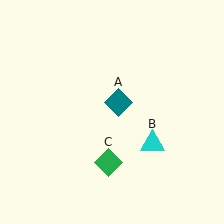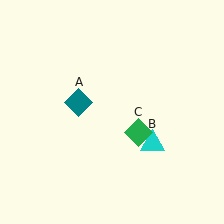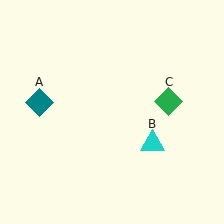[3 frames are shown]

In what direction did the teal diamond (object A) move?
The teal diamond (object A) moved left.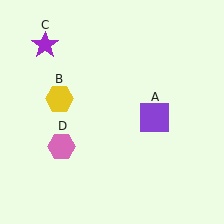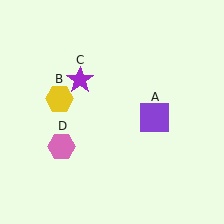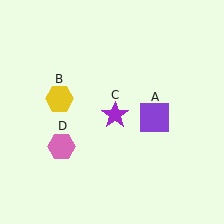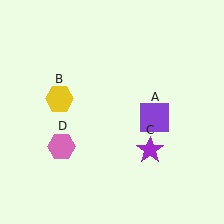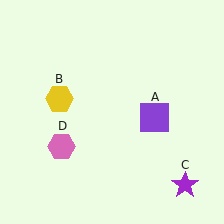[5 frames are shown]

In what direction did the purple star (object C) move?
The purple star (object C) moved down and to the right.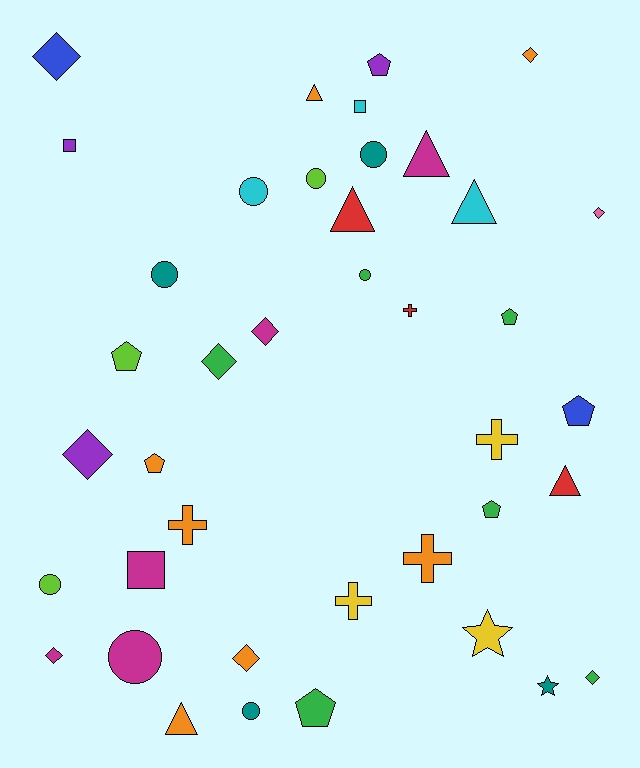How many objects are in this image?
There are 40 objects.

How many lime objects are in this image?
There are 3 lime objects.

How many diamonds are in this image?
There are 9 diamonds.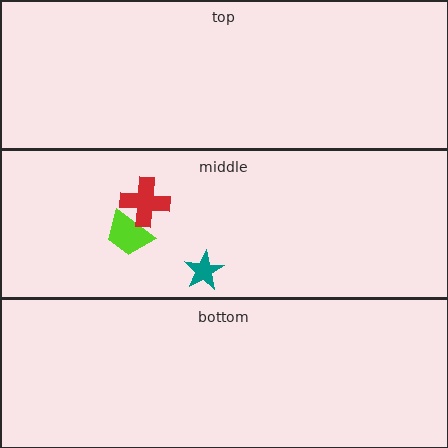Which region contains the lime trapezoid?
The middle region.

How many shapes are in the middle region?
3.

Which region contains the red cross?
The middle region.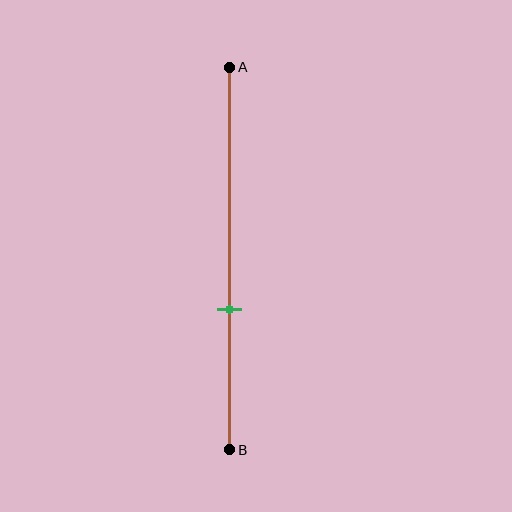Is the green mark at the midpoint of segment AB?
No, the mark is at about 65% from A, not at the 50% midpoint.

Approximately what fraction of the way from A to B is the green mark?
The green mark is approximately 65% of the way from A to B.